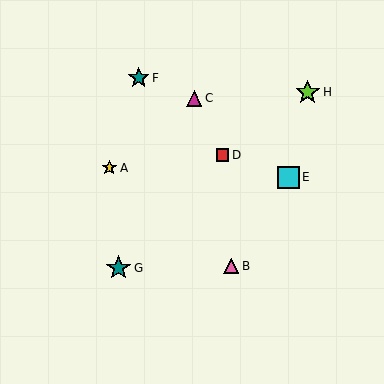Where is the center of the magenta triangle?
The center of the magenta triangle is at (194, 98).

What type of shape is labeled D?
Shape D is a red square.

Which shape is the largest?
The teal star (labeled G) is the largest.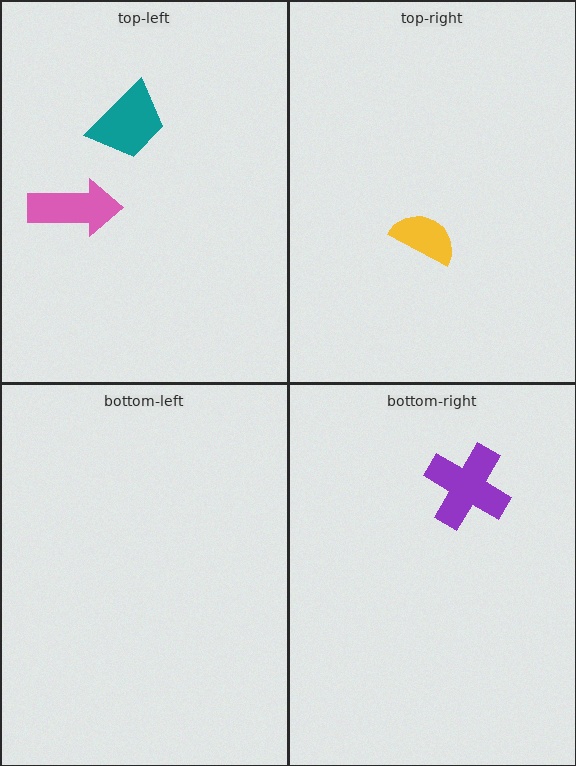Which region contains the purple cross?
The bottom-right region.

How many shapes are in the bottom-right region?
1.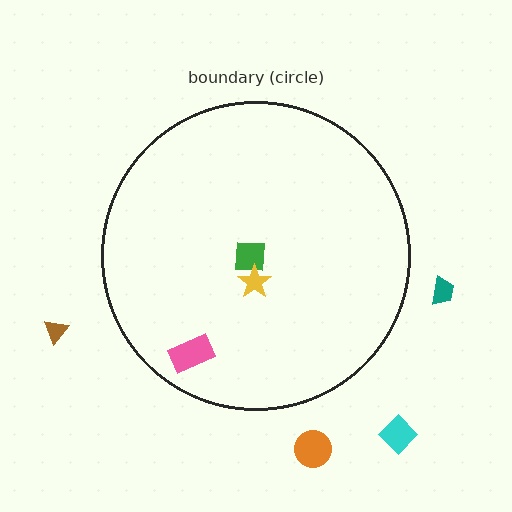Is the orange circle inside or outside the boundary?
Outside.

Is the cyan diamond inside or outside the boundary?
Outside.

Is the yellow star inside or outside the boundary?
Inside.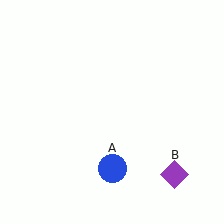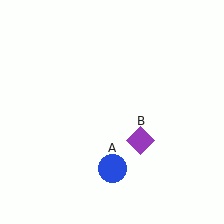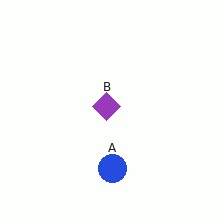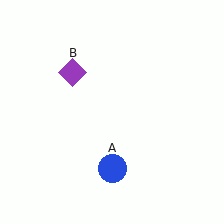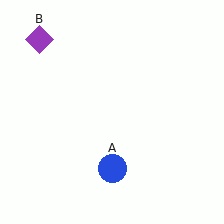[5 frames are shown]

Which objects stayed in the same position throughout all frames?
Blue circle (object A) remained stationary.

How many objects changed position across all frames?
1 object changed position: purple diamond (object B).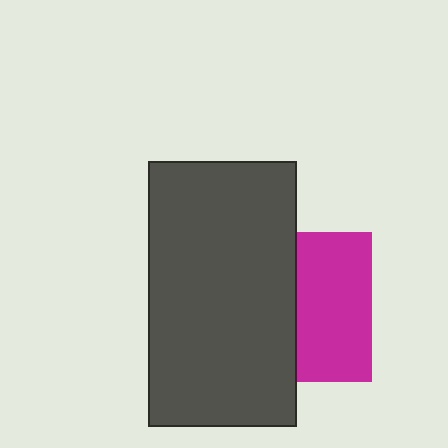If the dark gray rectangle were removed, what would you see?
You would see the complete magenta square.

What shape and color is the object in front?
The object in front is a dark gray rectangle.